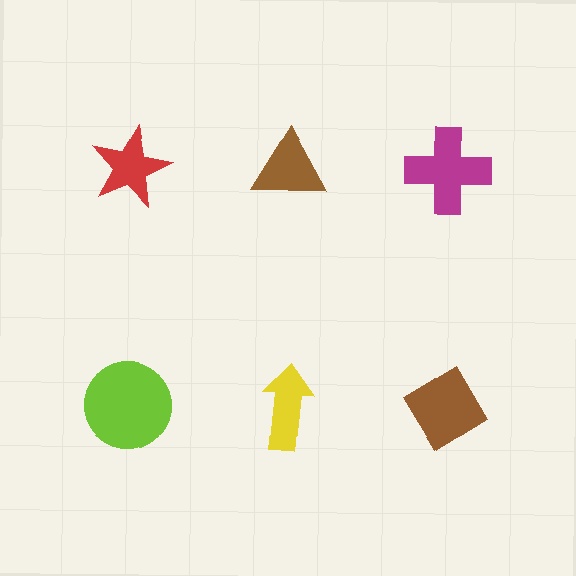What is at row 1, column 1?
A red star.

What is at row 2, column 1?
A lime circle.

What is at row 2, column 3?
A brown diamond.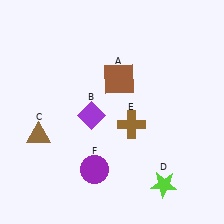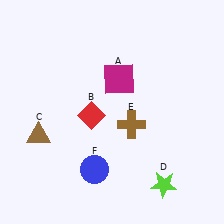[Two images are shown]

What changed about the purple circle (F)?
In Image 1, F is purple. In Image 2, it changed to blue.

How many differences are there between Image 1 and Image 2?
There are 3 differences between the two images.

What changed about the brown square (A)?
In Image 1, A is brown. In Image 2, it changed to magenta.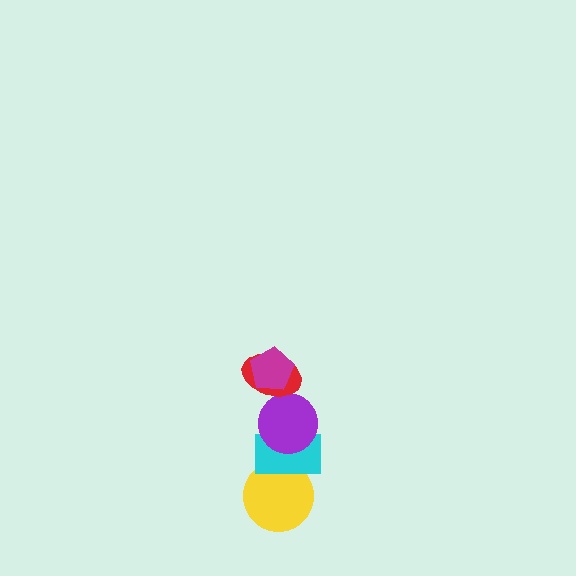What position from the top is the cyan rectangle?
The cyan rectangle is 4th from the top.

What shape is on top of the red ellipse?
The magenta pentagon is on top of the red ellipse.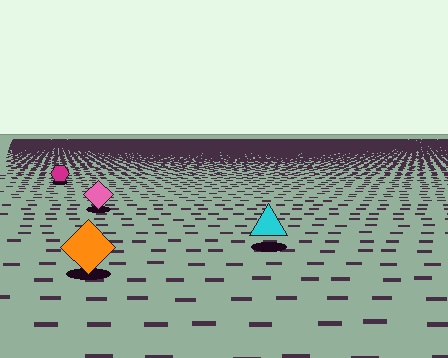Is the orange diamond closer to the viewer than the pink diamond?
Yes. The orange diamond is closer — you can tell from the texture gradient: the ground texture is coarser near it.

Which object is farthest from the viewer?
The magenta hexagon is farthest from the viewer. It appears smaller and the ground texture around it is denser.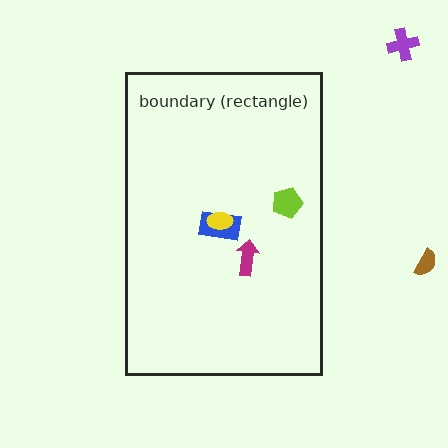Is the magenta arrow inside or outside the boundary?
Inside.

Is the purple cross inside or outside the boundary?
Outside.